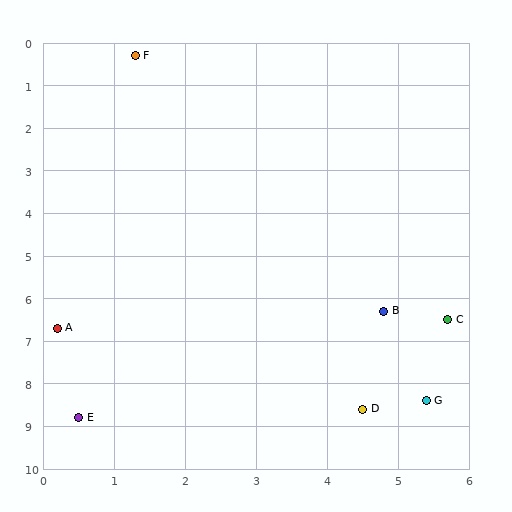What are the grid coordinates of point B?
Point B is at approximately (4.8, 6.3).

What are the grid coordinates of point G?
Point G is at approximately (5.4, 8.4).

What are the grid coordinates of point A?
Point A is at approximately (0.2, 6.7).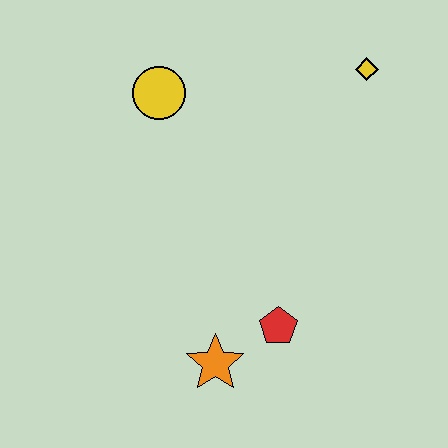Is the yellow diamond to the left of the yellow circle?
No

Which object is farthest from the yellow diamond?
The orange star is farthest from the yellow diamond.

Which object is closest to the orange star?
The red pentagon is closest to the orange star.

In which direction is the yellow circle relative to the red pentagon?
The yellow circle is above the red pentagon.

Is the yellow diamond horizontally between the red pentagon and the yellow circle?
No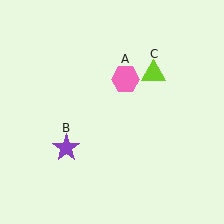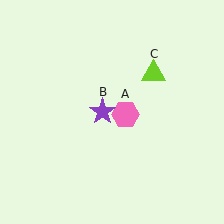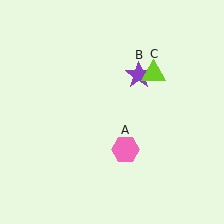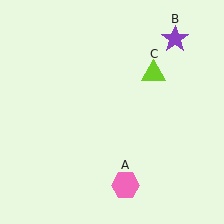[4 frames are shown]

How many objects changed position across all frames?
2 objects changed position: pink hexagon (object A), purple star (object B).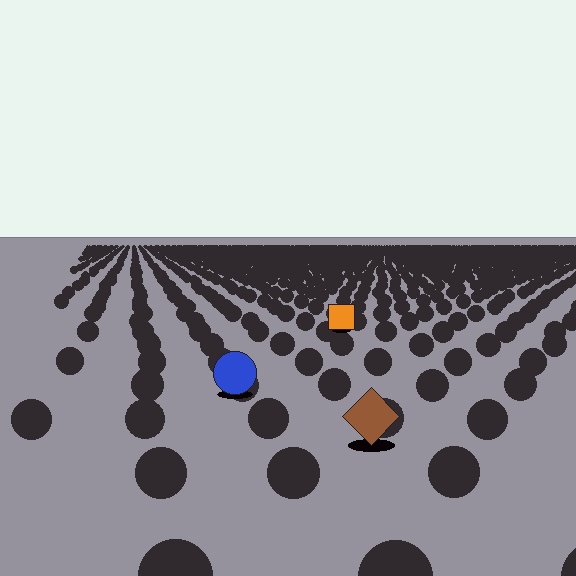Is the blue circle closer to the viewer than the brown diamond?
No. The brown diamond is closer — you can tell from the texture gradient: the ground texture is coarser near it.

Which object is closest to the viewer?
The brown diamond is closest. The texture marks near it are larger and more spread out.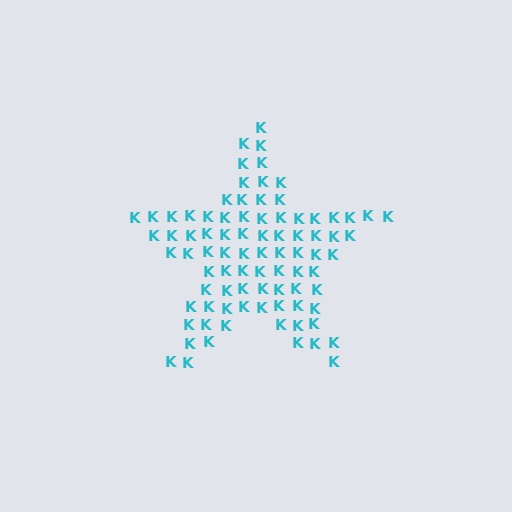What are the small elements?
The small elements are letter K's.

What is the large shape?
The large shape is a star.